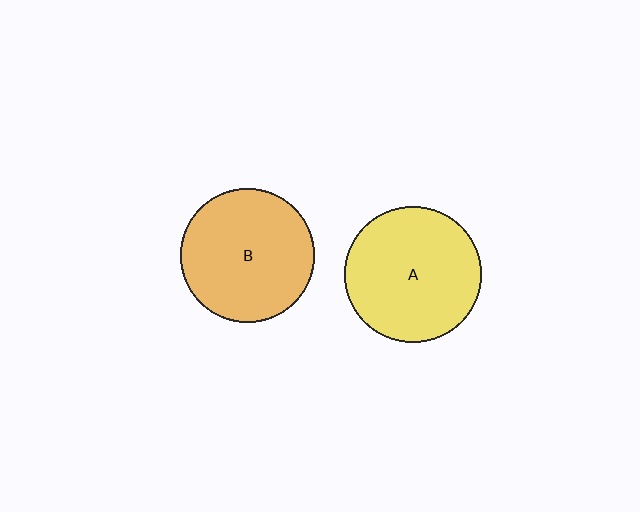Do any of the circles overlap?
No, none of the circles overlap.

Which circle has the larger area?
Circle A (yellow).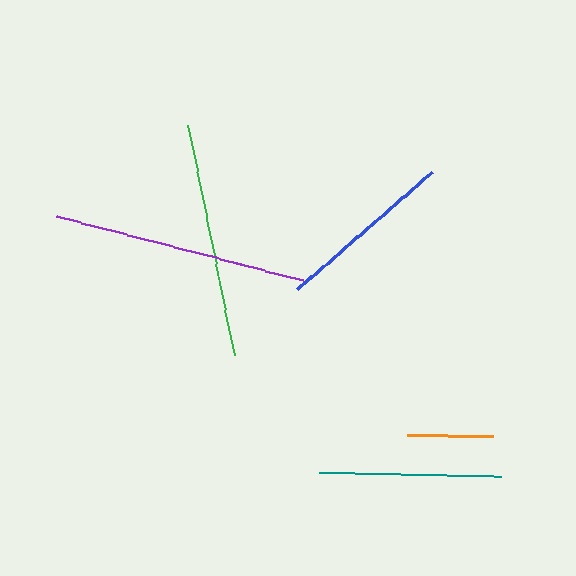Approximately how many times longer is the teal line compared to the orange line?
The teal line is approximately 2.1 times the length of the orange line.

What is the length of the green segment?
The green segment is approximately 234 pixels long.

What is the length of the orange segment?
The orange segment is approximately 86 pixels long.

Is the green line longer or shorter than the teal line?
The green line is longer than the teal line.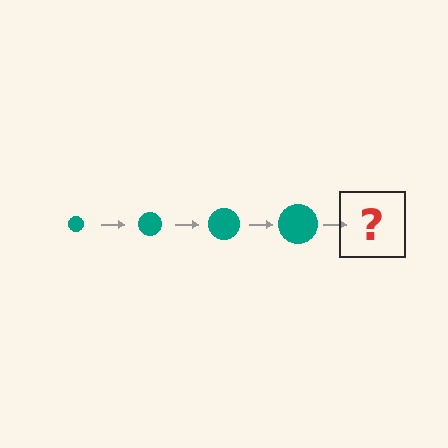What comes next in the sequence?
The next element should be a teal circle, larger than the previous one.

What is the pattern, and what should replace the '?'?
The pattern is that the circle gets progressively larger each step. The '?' should be a teal circle, larger than the previous one.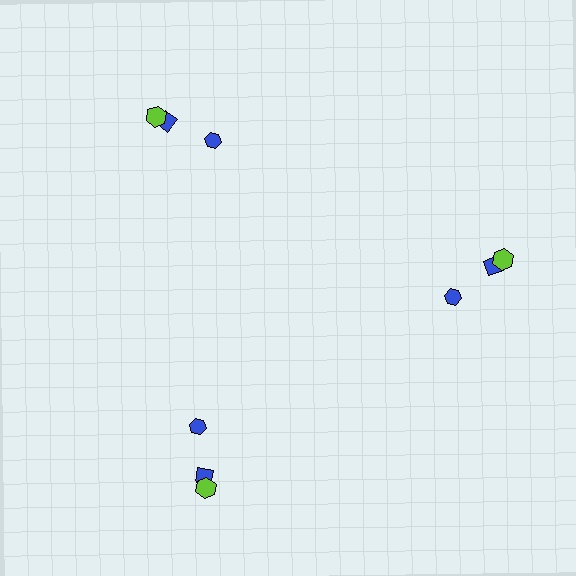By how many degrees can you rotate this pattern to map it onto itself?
The pattern maps onto itself every 120 degrees of rotation.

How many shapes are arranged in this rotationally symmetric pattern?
There are 9 shapes, arranged in 3 groups of 3.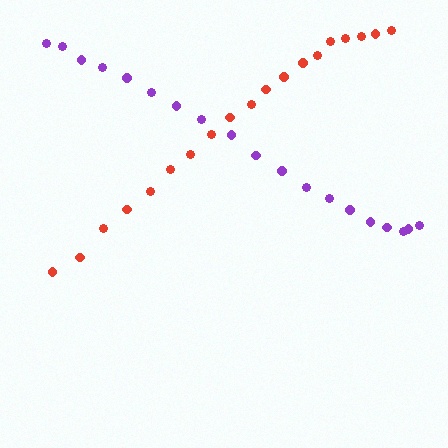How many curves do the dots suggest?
There are 2 distinct paths.